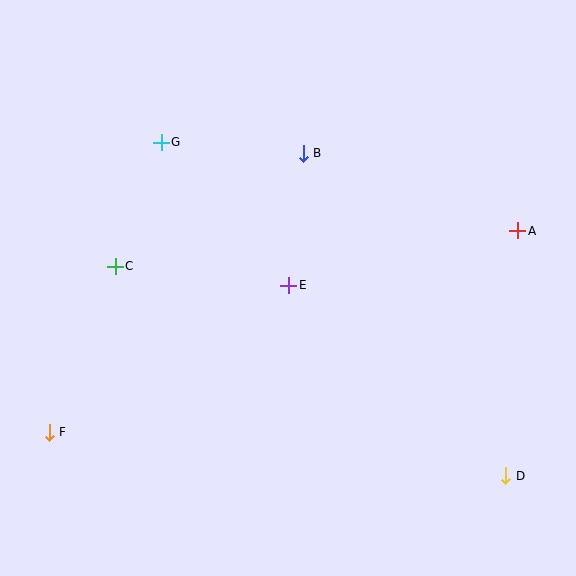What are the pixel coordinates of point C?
Point C is at (115, 266).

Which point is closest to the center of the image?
Point E at (289, 285) is closest to the center.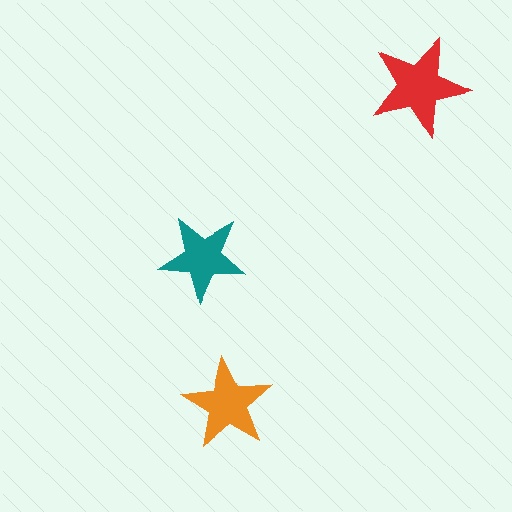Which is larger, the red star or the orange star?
The red one.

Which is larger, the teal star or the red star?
The red one.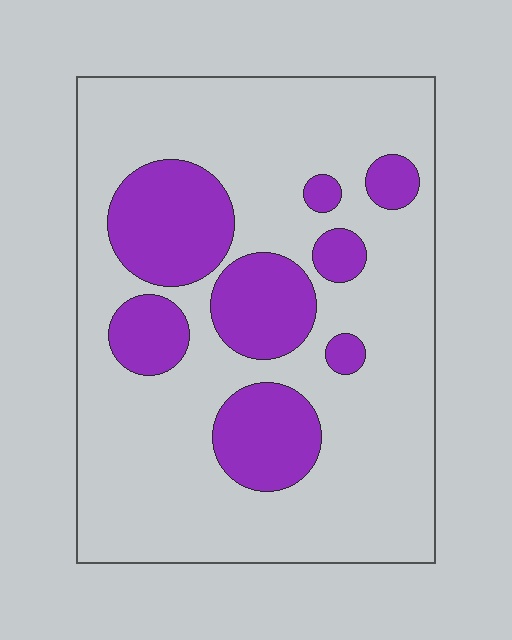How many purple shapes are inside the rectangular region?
8.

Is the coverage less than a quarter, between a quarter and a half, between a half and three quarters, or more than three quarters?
Between a quarter and a half.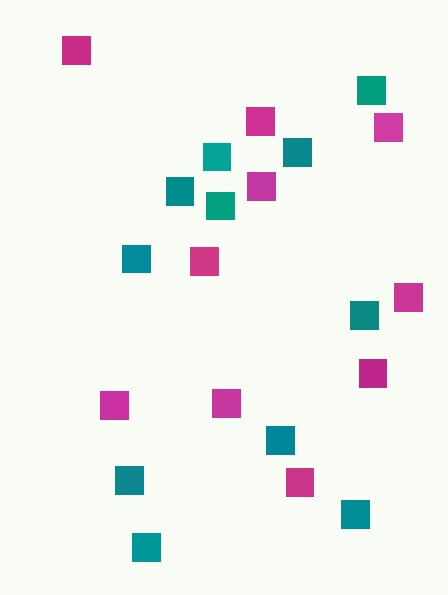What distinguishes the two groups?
There are 2 groups: one group of magenta squares (10) and one group of teal squares (11).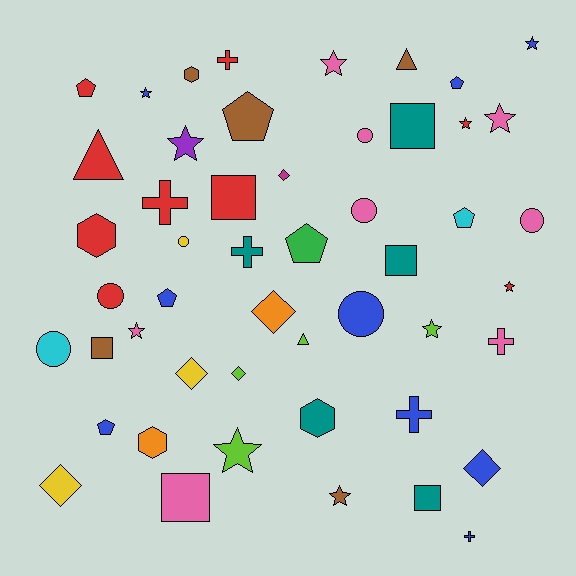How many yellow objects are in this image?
There are 3 yellow objects.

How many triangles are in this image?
There are 3 triangles.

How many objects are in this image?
There are 50 objects.